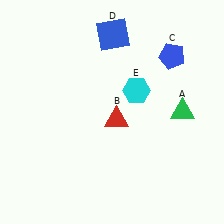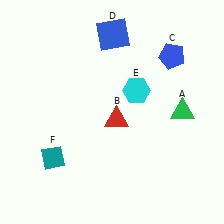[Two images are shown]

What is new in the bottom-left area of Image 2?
A teal diamond (F) was added in the bottom-left area of Image 2.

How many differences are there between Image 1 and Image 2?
There is 1 difference between the two images.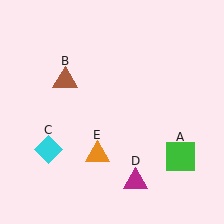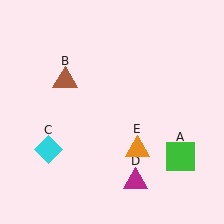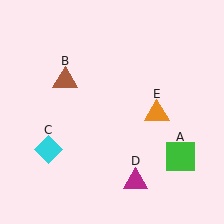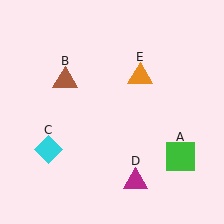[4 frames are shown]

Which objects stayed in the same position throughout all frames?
Green square (object A) and brown triangle (object B) and cyan diamond (object C) and magenta triangle (object D) remained stationary.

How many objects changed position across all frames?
1 object changed position: orange triangle (object E).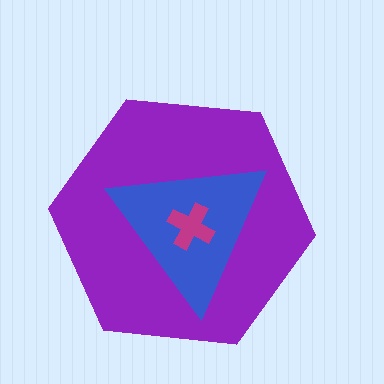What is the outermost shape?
The purple hexagon.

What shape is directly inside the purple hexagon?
The blue triangle.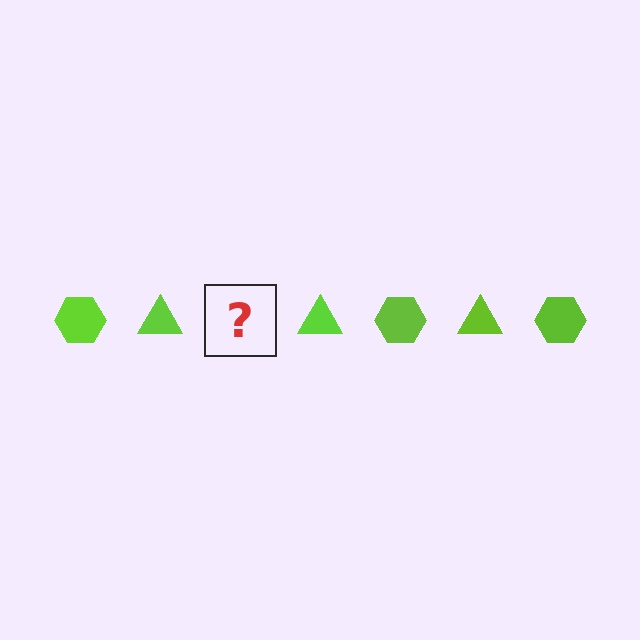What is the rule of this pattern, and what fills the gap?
The rule is that the pattern cycles through hexagon, triangle shapes in lime. The gap should be filled with a lime hexagon.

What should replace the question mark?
The question mark should be replaced with a lime hexagon.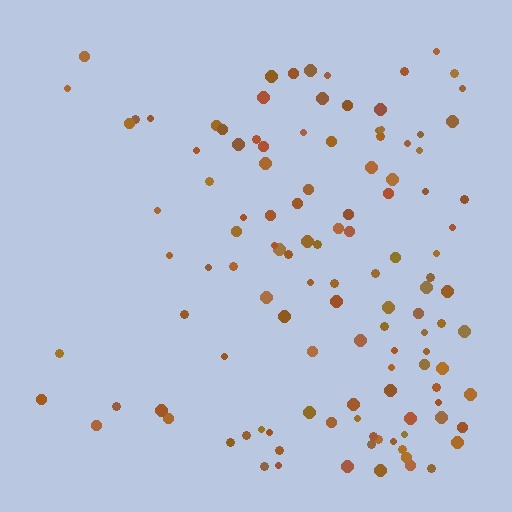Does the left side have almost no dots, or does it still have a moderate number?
Still a moderate number, just noticeably fewer than the right.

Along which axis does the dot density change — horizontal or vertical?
Horizontal.